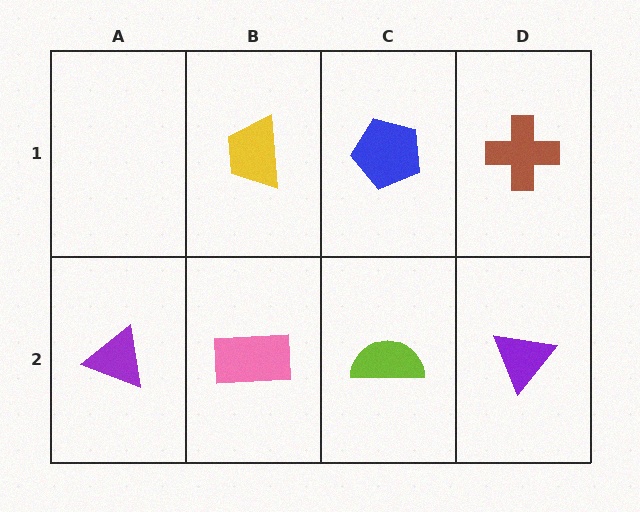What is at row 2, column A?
A purple triangle.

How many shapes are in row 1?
3 shapes.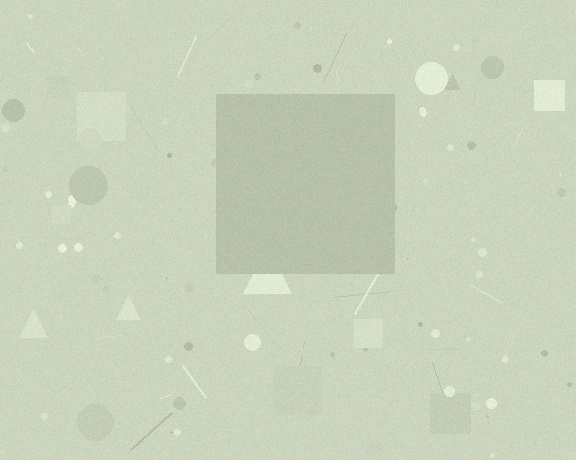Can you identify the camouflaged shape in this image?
The camouflaged shape is a square.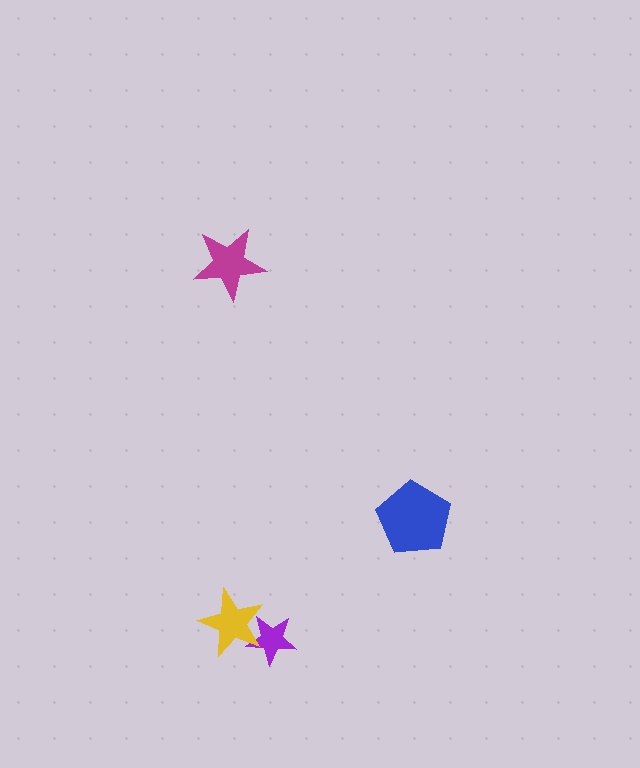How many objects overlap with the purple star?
1 object overlaps with the purple star.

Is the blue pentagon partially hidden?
No, no other shape covers it.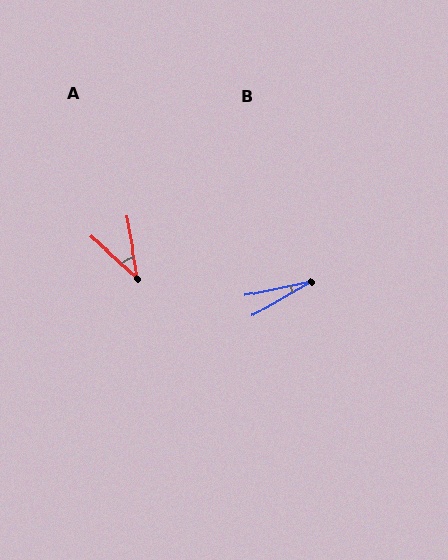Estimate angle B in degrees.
Approximately 19 degrees.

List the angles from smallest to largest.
B (19°), A (38°).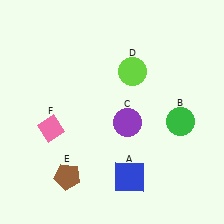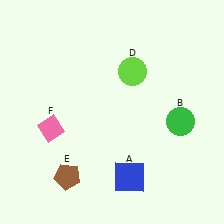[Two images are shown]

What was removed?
The purple circle (C) was removed in Image 2.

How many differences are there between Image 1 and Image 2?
There is 1 difference between the two images.